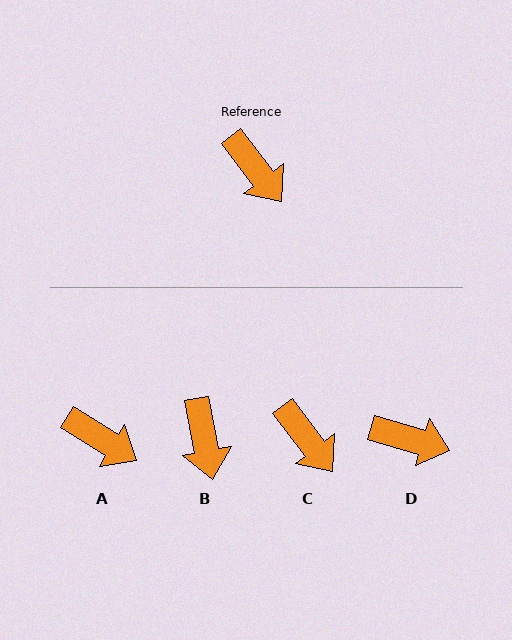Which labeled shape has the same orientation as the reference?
C.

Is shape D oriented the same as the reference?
No, it is off by about 36 degrees.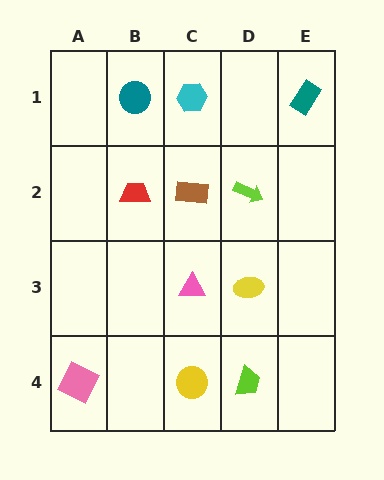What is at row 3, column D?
A yellow ellipse.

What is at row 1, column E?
A teal rectangle.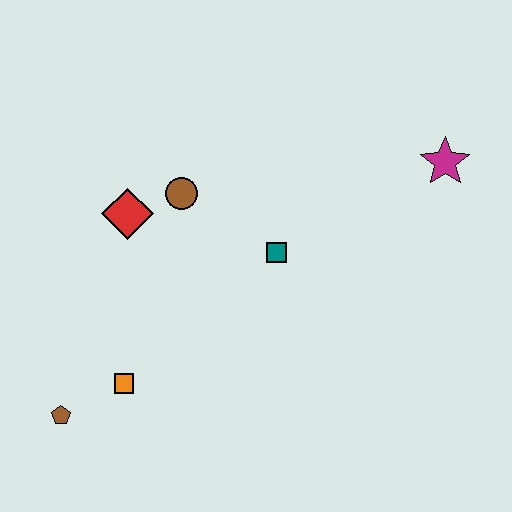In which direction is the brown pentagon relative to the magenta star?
The brown pentagon is to the left of the magenta star.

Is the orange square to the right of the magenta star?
No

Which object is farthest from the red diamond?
The magenta star is farthest from the red diamond.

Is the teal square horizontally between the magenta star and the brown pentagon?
Yes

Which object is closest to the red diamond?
The brown circle is closest to the red diamond.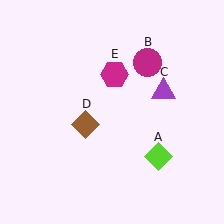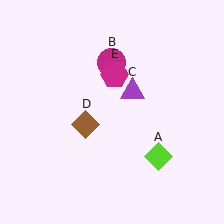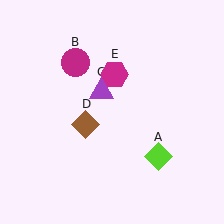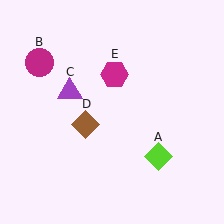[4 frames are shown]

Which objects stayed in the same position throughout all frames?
Lime diamond (object A) and brown diamond (object D) and magenta hexagon (object E) remained stationary.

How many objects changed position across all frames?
2 objects changed position: magenta circle (object B), purple triangle (object C).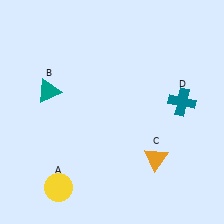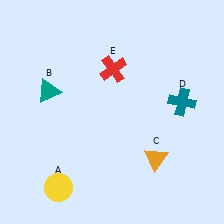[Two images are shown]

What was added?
A red cross (E) was added in Image 2.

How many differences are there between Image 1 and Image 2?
There is 1 difference between the two images.